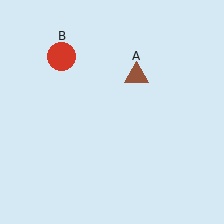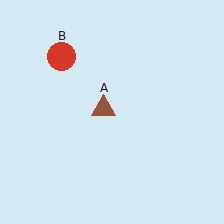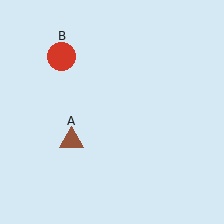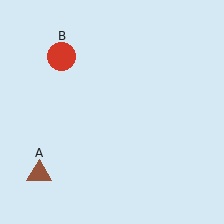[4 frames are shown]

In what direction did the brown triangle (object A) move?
The brown triangle (object A) moved down and to the left.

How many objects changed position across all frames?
1 object changed position: brown triangle (object A).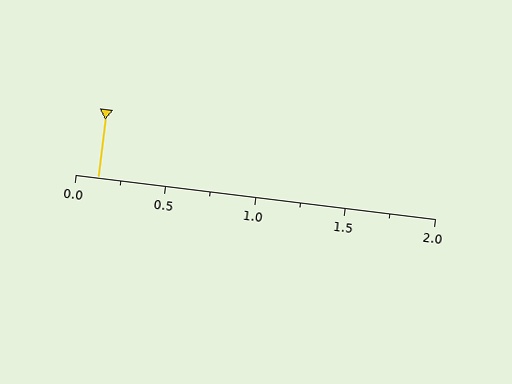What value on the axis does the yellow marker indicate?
The marker indicates approximately 0.12.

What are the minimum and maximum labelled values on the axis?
The axis runs from 0.0 to 2.0.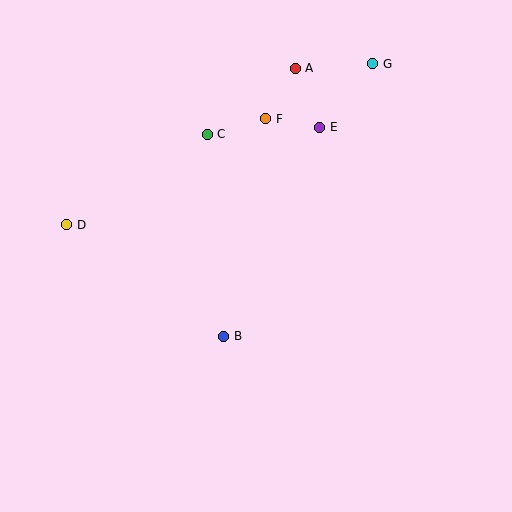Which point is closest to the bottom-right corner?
Point B is closest to the bottom-right corner.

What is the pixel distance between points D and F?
The distance between D and F is 225 pixels.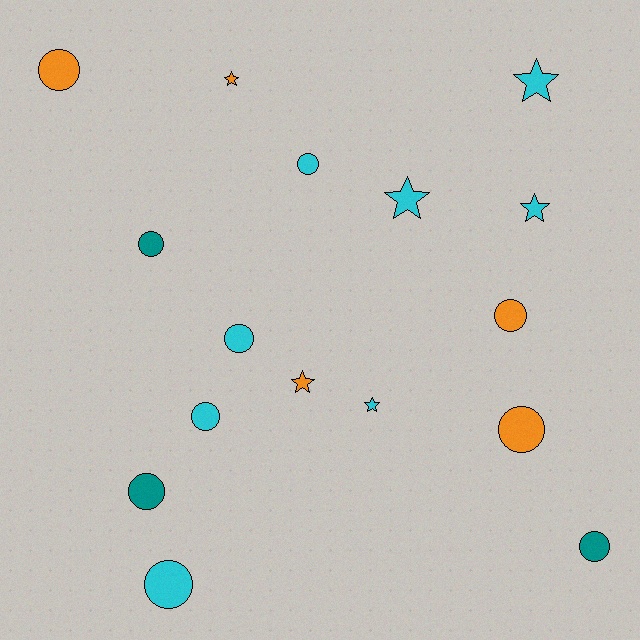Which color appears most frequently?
Cyan, with 8 objects.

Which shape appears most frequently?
Circle, with 10 objects.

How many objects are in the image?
There are 16 objects.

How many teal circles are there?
There are 3 teal circles.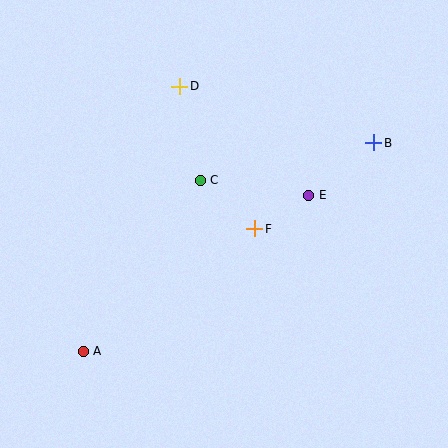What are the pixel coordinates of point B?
Point B is at (374, 143).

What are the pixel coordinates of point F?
Point F is at (255, 229).